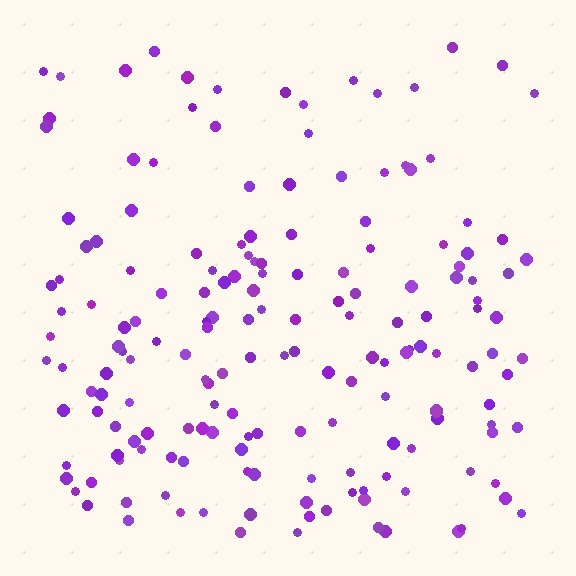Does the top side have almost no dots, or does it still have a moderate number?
Still a moderate number, just noticeably fewer than the bottom.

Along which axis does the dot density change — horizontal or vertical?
Vertical.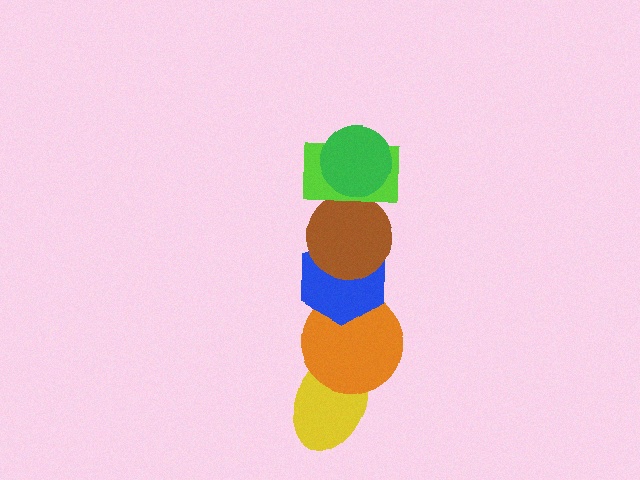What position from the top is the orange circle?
The orange circle is 5th from the top.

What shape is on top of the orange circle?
The blue hexagon is on top of the orange circle.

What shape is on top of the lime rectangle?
The green circle is on top of the lime rectangle.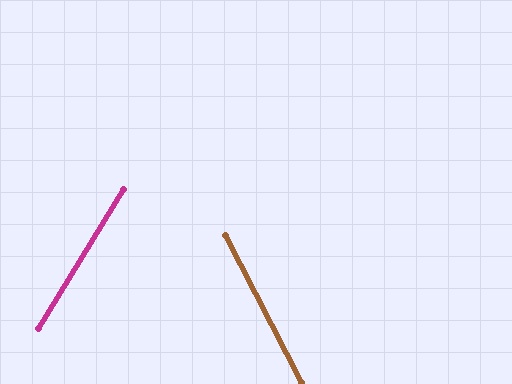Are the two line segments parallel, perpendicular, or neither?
Neither parallel nor perpendicular — they differ by about 59°.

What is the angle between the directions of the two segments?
Approximately 59 degrees.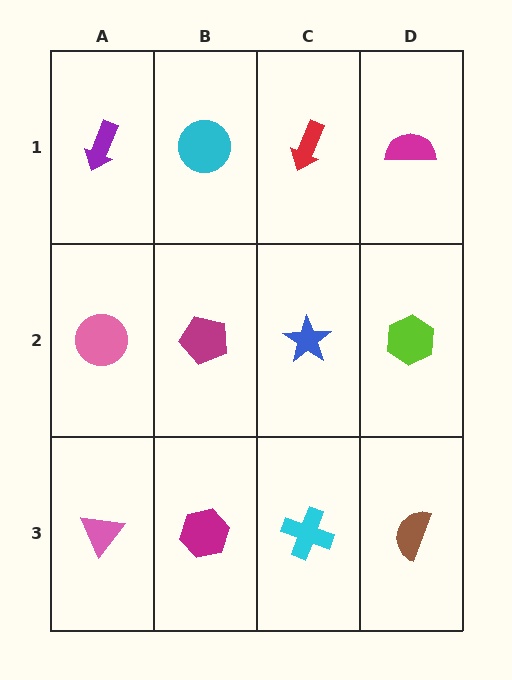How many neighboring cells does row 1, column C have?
3.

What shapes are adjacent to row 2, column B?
A cyan circle (row 1, column B), a magenta hexagon (row 3, column B), a pink circle (row 2, column A), a blue star (row 2, column C).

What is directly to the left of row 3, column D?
A cyan cross.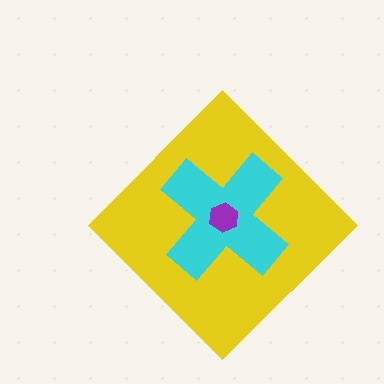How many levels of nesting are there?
3.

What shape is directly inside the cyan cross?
The purple hexagon.